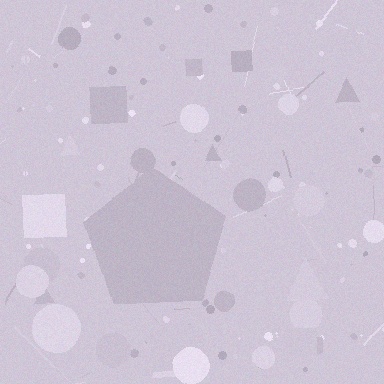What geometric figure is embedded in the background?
A pentagon is embedded in the background.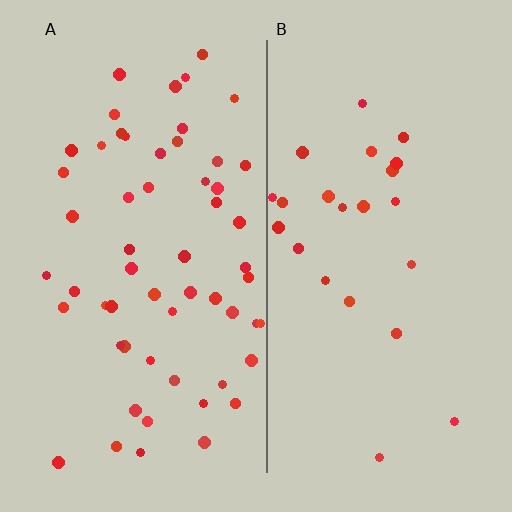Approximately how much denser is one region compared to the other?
Approximately 2.5× — region A over region B.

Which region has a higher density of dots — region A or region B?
A (the left).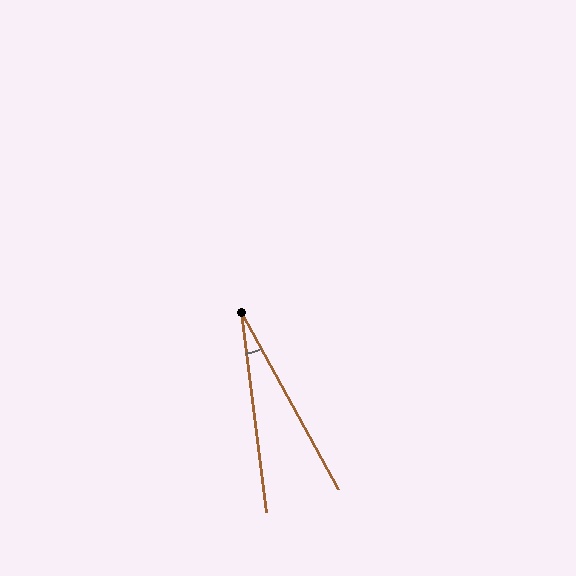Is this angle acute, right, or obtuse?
It is acute.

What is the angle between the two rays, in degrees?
Approximately 22 degrees.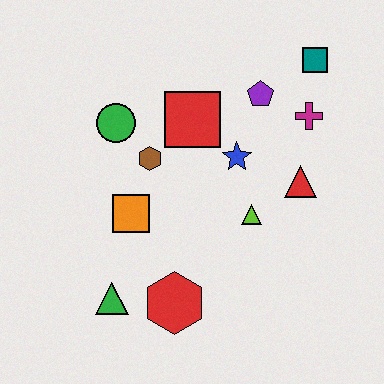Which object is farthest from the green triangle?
The teal square is farthest from the green triangle.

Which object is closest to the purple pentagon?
The magenta cross is closest to the purple pentagon.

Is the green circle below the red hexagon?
No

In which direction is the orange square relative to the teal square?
The orange square is to the left of the teal square.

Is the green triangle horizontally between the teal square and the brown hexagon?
No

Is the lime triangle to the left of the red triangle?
Yes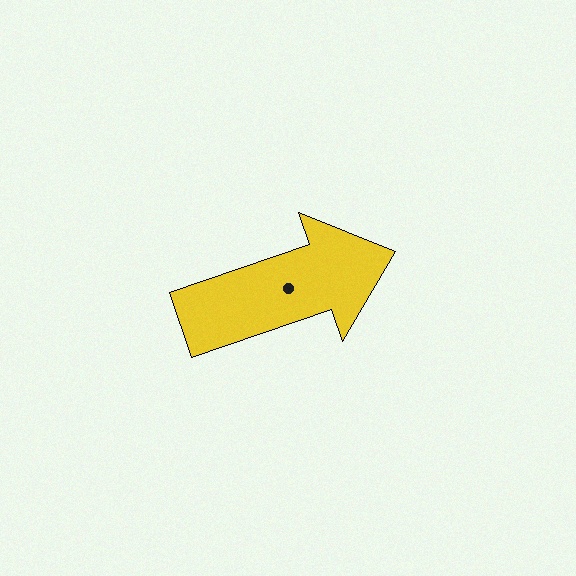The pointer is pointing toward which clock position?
Roughly 2 o'clock.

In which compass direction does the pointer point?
East.